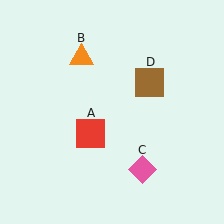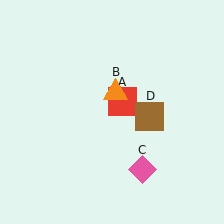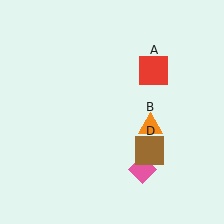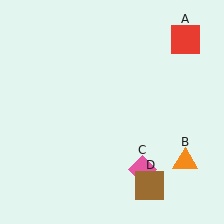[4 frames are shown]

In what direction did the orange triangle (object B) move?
The orange triangle (object B) moved down and to the right.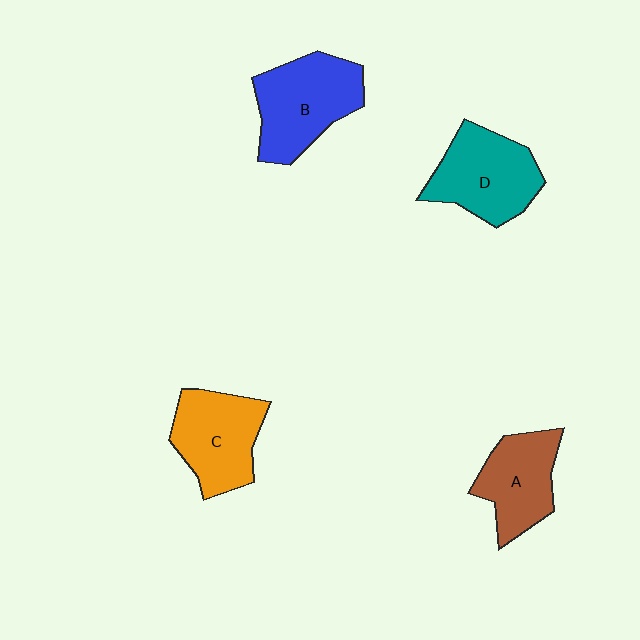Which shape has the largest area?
Shape B (blue).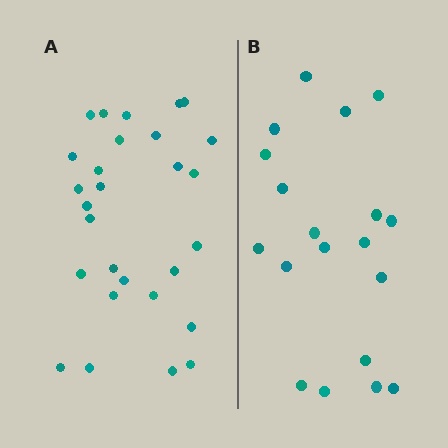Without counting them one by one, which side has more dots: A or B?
Region A (the left region) has more dots.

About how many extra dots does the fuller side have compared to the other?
Region A has roughly 8 or so more dots than region B.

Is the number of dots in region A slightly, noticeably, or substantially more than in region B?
Region A has substantially more. The ratio is roughly 1.5 to 1.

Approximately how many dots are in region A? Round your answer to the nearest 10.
About 30 dots. (The exact count is 28, which rounds to 30.)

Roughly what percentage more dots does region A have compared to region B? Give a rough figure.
About 45% more.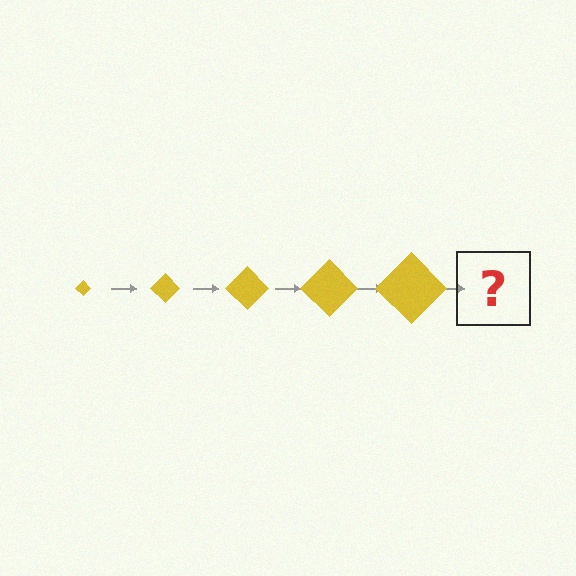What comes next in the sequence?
The next element should be a yellow diamond, larger than the previous one.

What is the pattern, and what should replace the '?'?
The pattern is that the diamond gets progressively larger each step. The '?' should be a yellow diamond, larger than the previous one.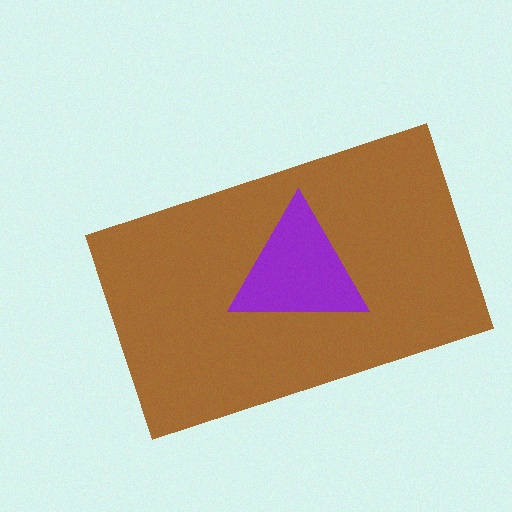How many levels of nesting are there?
2.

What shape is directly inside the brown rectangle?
The purple triangle.